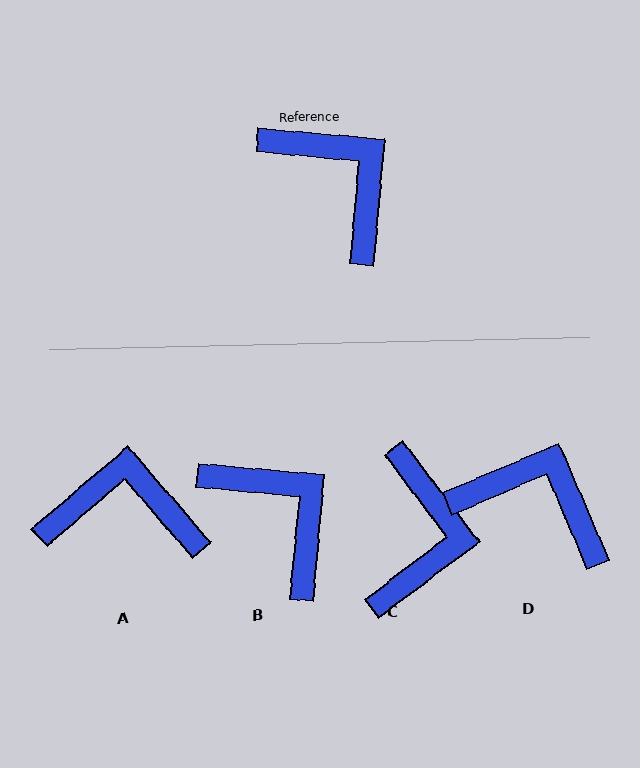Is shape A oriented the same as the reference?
No, it is off by about 46 degrees.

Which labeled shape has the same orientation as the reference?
B.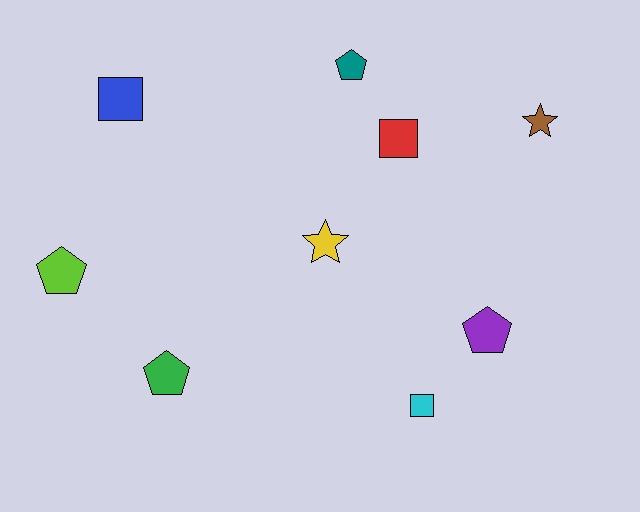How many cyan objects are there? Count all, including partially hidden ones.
There is 1 cyan object.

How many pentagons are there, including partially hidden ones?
There are 4 pentagons.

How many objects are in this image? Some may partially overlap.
There are 9 objects.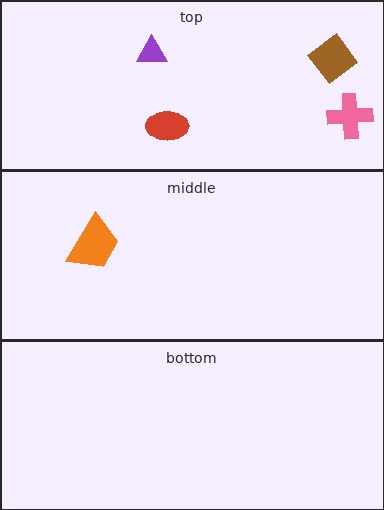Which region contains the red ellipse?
The top region.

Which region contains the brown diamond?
The top region.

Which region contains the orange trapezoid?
The middle region.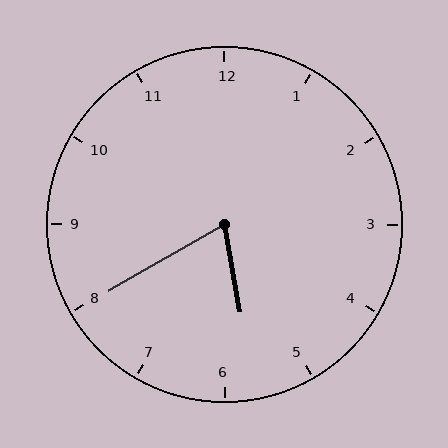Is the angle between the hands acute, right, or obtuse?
It is acute.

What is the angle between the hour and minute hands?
Approximately 70 degrees.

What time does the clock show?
5:40.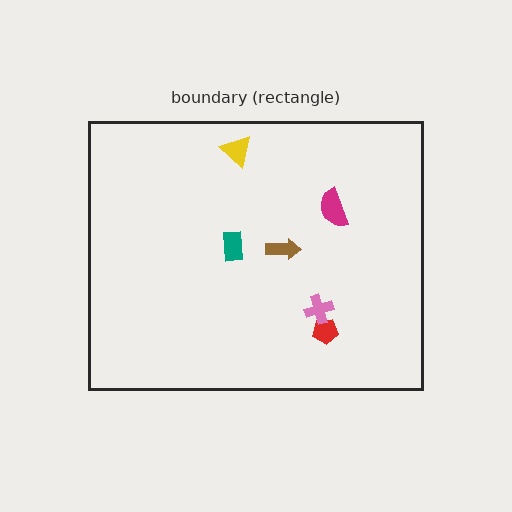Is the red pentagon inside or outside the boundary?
Inside.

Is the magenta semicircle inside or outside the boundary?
Inside.